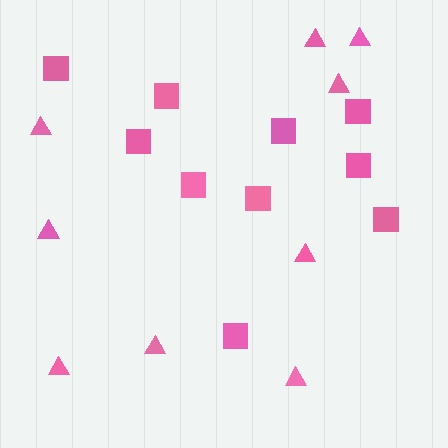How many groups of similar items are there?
There are 2 groups: one group of squares (10) and one group of triangles (9).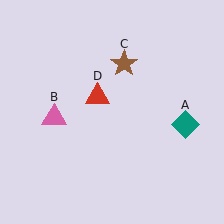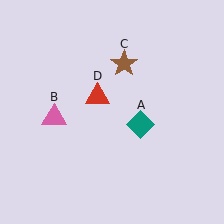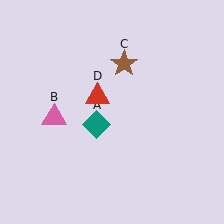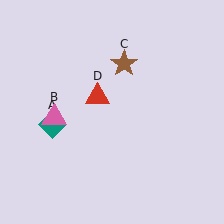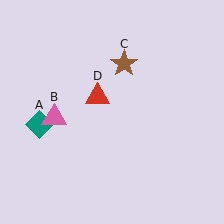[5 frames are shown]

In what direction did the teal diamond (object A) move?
The teal diamond (object A) moved left.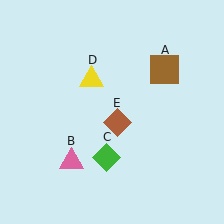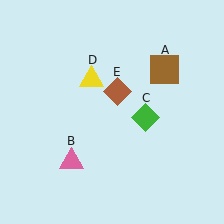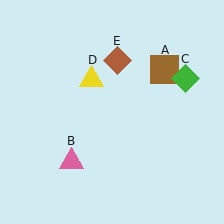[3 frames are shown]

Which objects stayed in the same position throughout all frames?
Brown square (object A) and pink triangle (object B) and yellow triangle (object D) remained stationary.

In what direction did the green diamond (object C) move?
The green diamond (object C) moved up and to the right.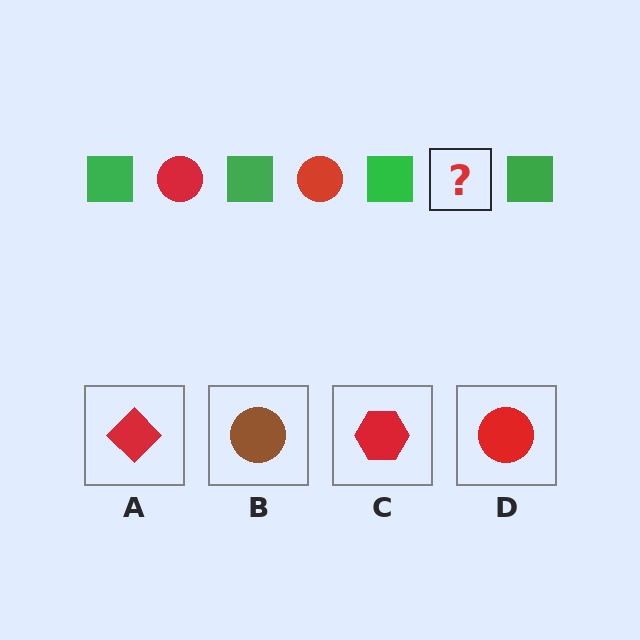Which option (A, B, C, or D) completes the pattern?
D.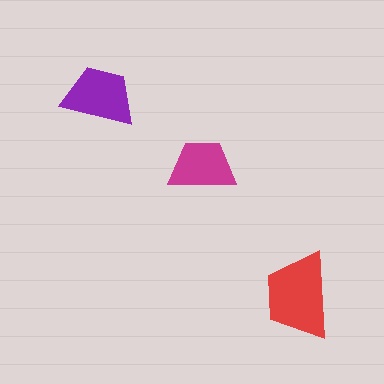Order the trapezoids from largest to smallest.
the red one, the purple one, the magenta one.